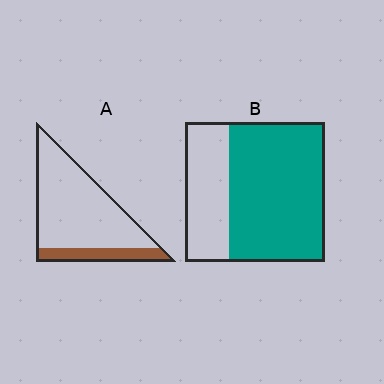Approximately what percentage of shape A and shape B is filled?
A is approximately 20% and B is approximately 70%.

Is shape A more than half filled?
No.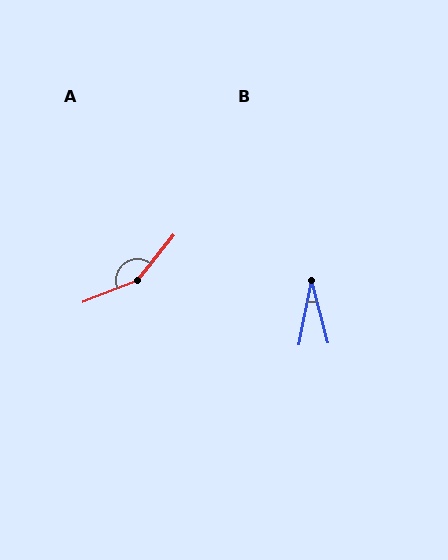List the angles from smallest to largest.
B (26°), A (150°).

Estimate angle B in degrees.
Approximately 26 degrees.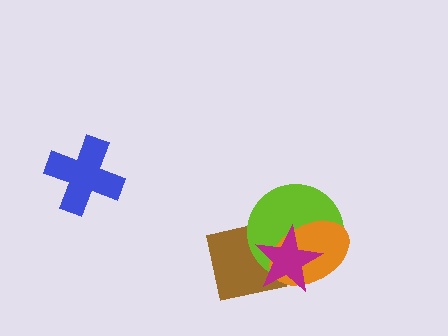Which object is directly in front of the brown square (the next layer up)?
The lime circle is directly in front of the brown square.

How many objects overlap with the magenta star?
3 objects overlap with the magenta star.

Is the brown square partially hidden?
Yes, it is partially covered by another shape.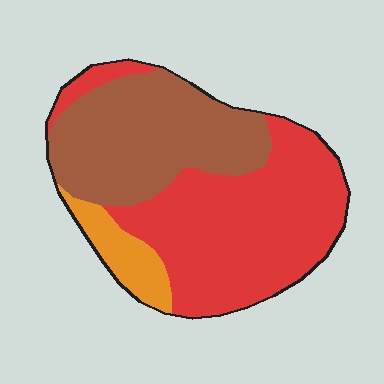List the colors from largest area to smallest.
From largest to smallest: red, brown, orange.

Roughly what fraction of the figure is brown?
Brown covers 38% of the figure.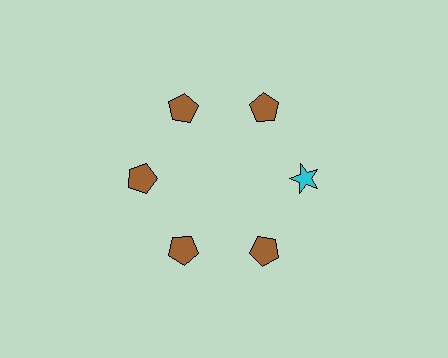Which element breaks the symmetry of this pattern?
The cyan star at roughly the 3 o'clock position breaks the symmetry. All other shapes are brown pentagons.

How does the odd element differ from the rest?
It differs in both color (cyan instead of brown) and shape (star instead of pentagon).